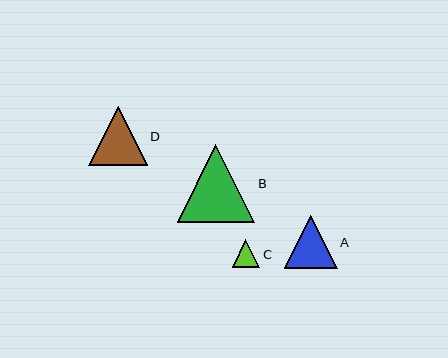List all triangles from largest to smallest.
From largest to smallest: B, D, A, C.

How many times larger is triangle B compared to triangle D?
Triangle B is approximately 1.3 times the size of triangle D.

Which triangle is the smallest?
Triangle C is the smallest with a size of approximately 27 pixels.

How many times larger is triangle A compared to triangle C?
Triangle A is approximately 1.9 times the size of triangle C.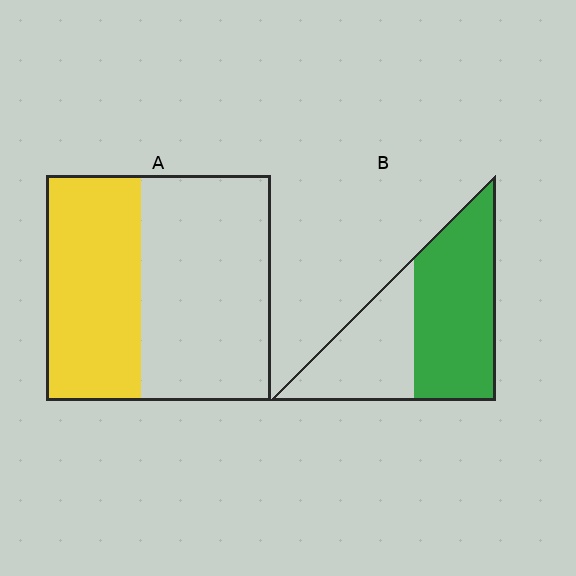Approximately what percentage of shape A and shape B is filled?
A is approximately 40% and B is approximately 60%.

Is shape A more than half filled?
No.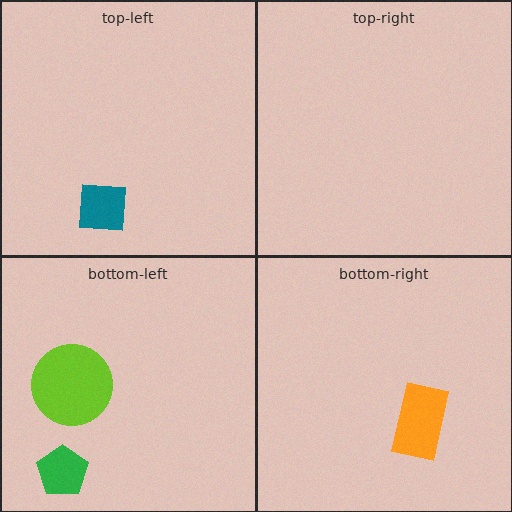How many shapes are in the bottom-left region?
2.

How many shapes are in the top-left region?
1.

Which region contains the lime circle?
The bottom-left region.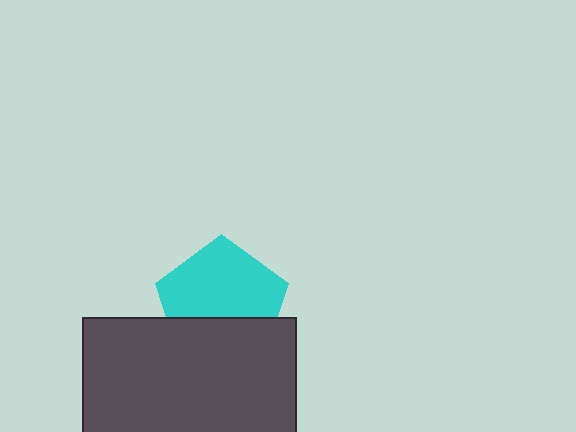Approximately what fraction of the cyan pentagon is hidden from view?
Roughly 36% of the cyan pentagon is hidden behind the dark gray rectangle.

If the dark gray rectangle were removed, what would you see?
You would see the complete cyan pentagon.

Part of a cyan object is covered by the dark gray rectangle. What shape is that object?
It is a pentagon.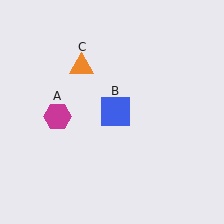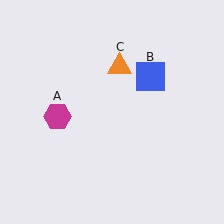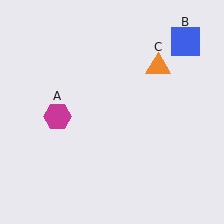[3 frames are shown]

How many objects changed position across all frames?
2 objects changed position: blue square (object B), orange triangle (object C).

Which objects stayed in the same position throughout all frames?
Magenta hexagon (object A) remained stationary.